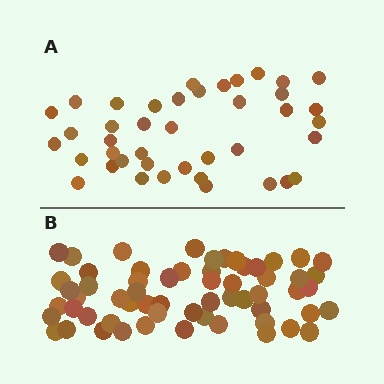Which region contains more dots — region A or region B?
Region B (the bottom region) has more dots.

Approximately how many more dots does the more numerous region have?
Region B has approximately 20 more dots than region A.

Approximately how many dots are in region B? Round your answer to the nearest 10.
About 60 dots.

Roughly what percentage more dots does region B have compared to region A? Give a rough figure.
About 45% more.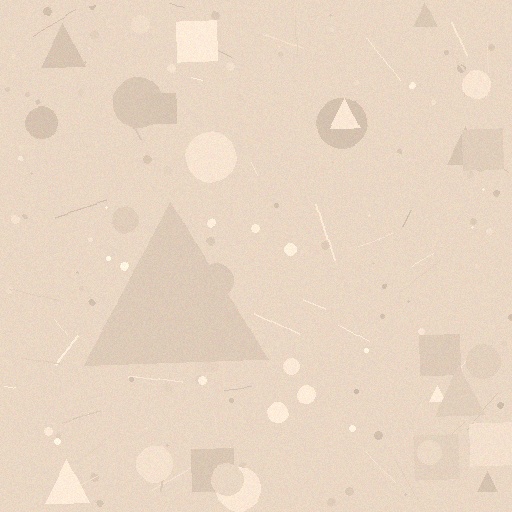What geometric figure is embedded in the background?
A triangle is embedded in the background.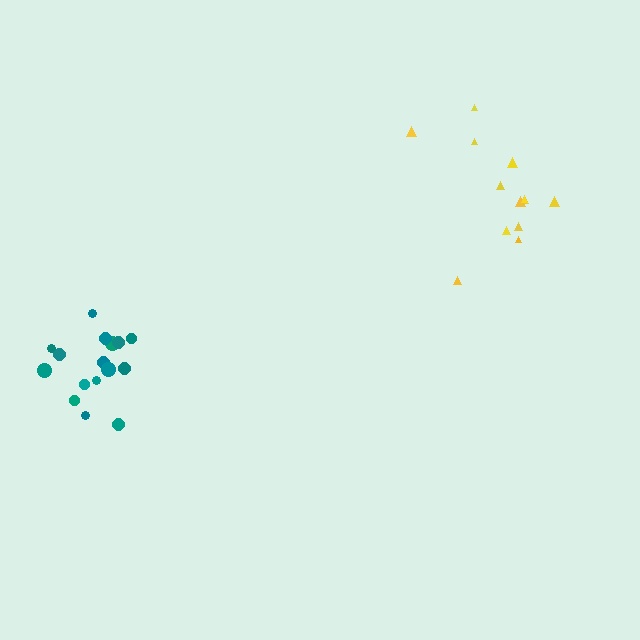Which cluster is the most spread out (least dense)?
Yellow.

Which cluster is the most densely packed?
Teal.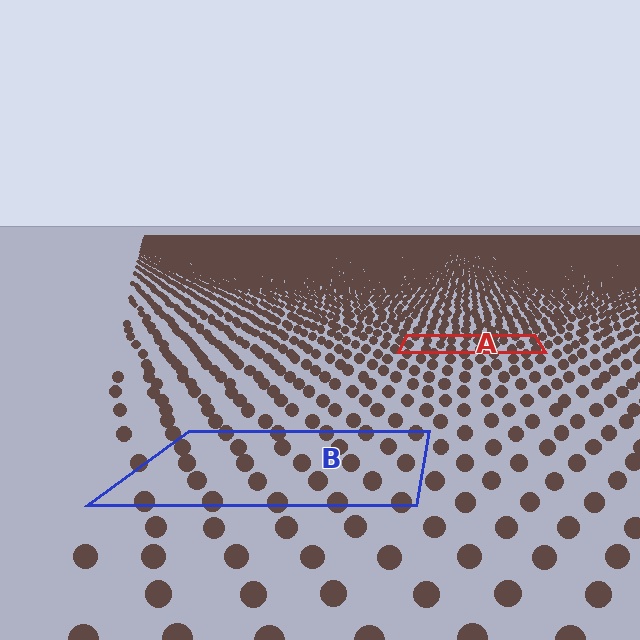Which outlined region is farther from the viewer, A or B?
Region A is farther from the viewer — the texture elements inside it appear smaller and more densely packed.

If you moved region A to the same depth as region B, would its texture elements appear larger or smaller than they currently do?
They would appear larger. At a closer depth, the same texture elements are projected at a bigger on-screen size.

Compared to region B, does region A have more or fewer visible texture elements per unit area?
Region A has more texture elements per unit area — they are packed more densely because it is farther away.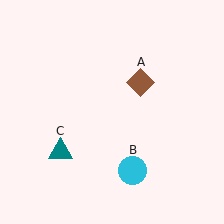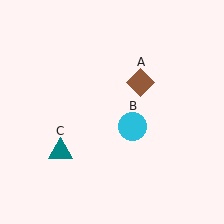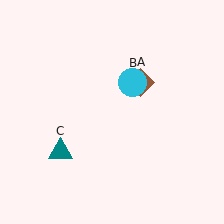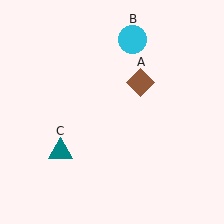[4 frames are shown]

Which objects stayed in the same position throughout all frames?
Brown diamond (object A) and teal triangle (object C) remained stationary.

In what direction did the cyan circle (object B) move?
The cyan circle (object B) moved up.